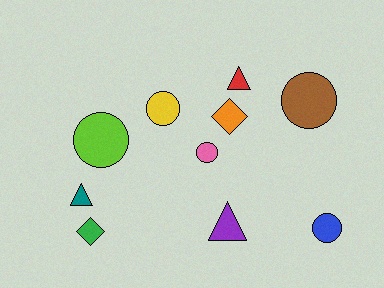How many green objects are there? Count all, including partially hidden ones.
There is 1 green object.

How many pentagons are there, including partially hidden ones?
There are no pentagons.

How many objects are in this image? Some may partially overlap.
There are 10 objects.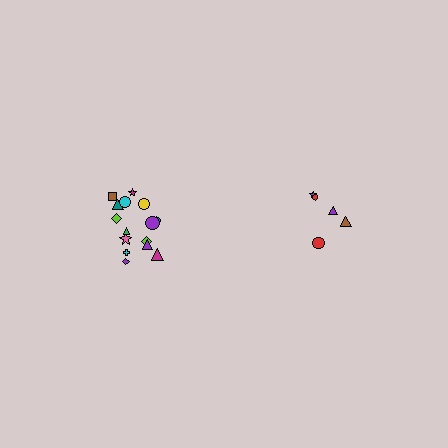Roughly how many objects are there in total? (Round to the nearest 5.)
Roughly 20 objects in total.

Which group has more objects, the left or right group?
The left group.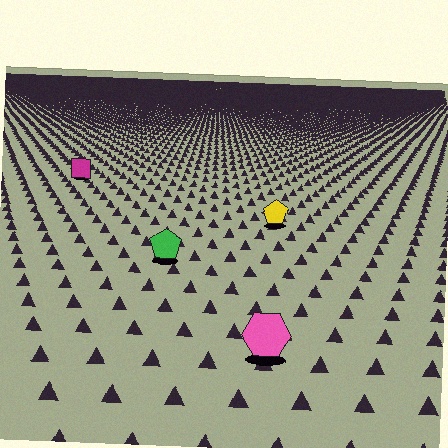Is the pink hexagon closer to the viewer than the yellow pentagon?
Yes. The pink hexagon is closer — you can tell from the texture gradient: the ground texture is coarser near it.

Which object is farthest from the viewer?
The magenta square is farthest from the viewer. It appears smaller and the ground texture around it is denser.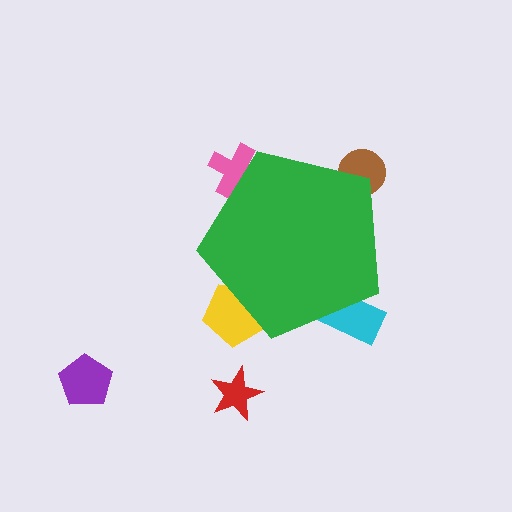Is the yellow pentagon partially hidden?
Yes, the yellow pentagon is partially hidden behind the green pentagon.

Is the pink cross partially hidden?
Yes, the pink cross is partially hidden behind the green pentagon.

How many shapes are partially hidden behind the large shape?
4 shapes are partially hidden.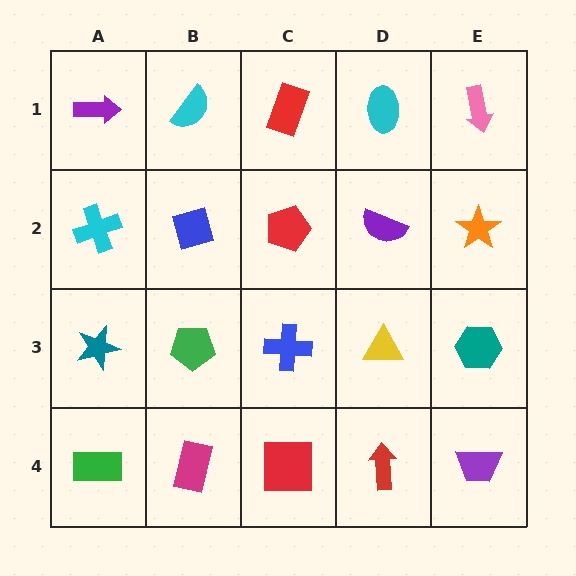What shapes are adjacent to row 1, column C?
A red pentagon (row 2, column C), a cyan semicircle (row 1, column B), a cyan ellipse (row 1, column D).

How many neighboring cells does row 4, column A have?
2.